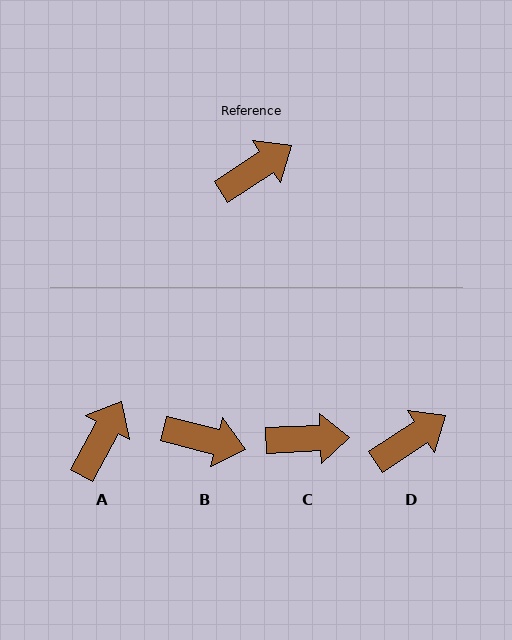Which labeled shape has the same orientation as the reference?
D.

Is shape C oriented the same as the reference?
No, it is off by about 31 degrees.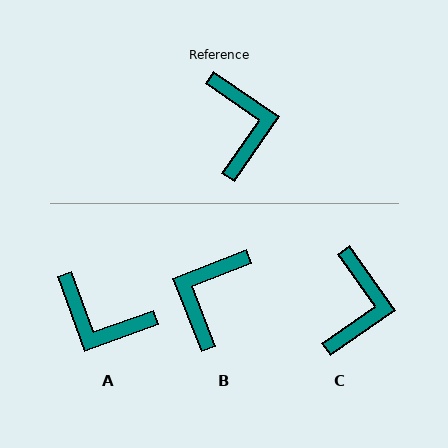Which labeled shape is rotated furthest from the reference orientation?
B, about 146 degrees away.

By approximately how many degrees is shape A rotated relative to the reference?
Approximately 126 degrees clockwise.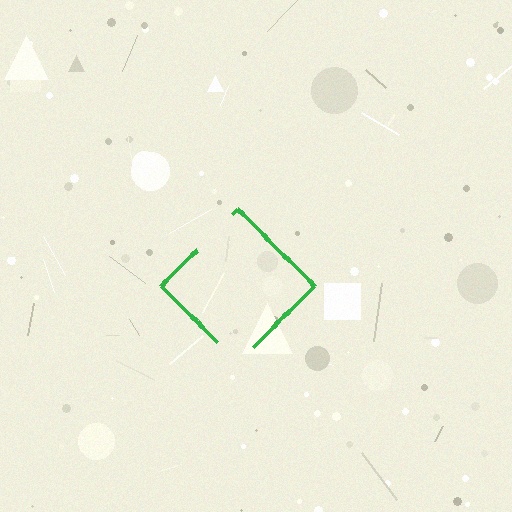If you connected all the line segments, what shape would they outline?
They would outline a diamond.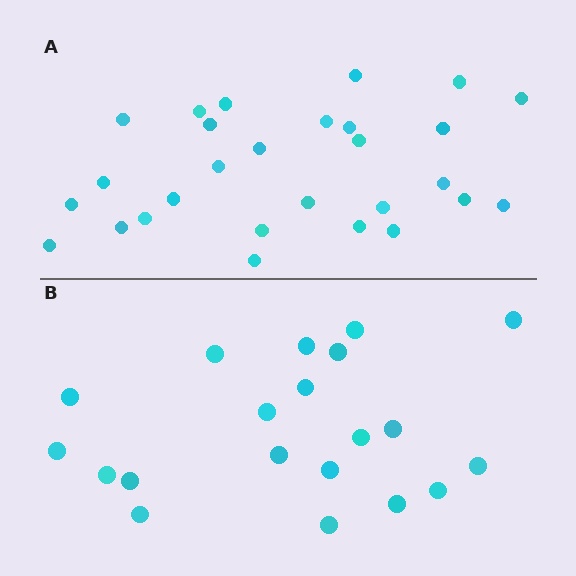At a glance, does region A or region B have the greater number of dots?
Region A (the top region) has more dots.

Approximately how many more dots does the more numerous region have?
Region A has roughly 8 or so more dots than region B.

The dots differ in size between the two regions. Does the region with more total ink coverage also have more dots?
No. Region B has more total ink coverage because its dots are larger, but region A actually contains more individual dots. Total area can be misleading — the number of items is what matters here.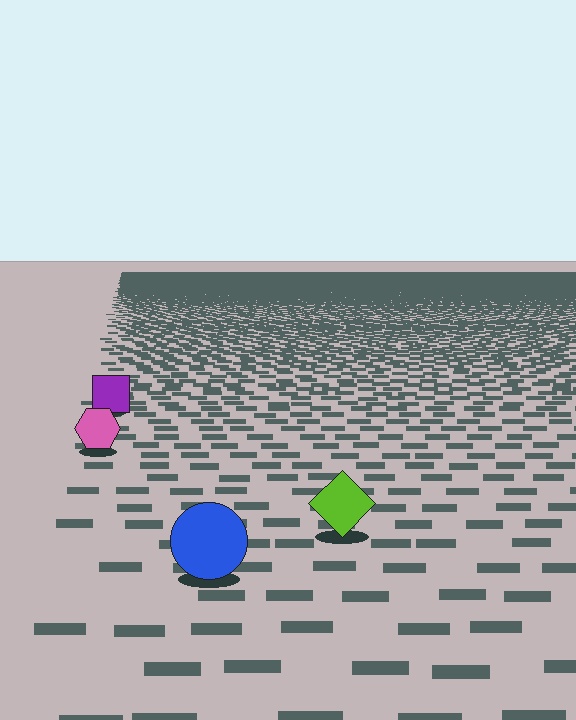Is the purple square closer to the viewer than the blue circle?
No. The blue circle is closer — you can tell from the texture gradient: the ground texture is coarser near it.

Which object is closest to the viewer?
The blue circle is closest. The texture marks near it are larger and more spread out.